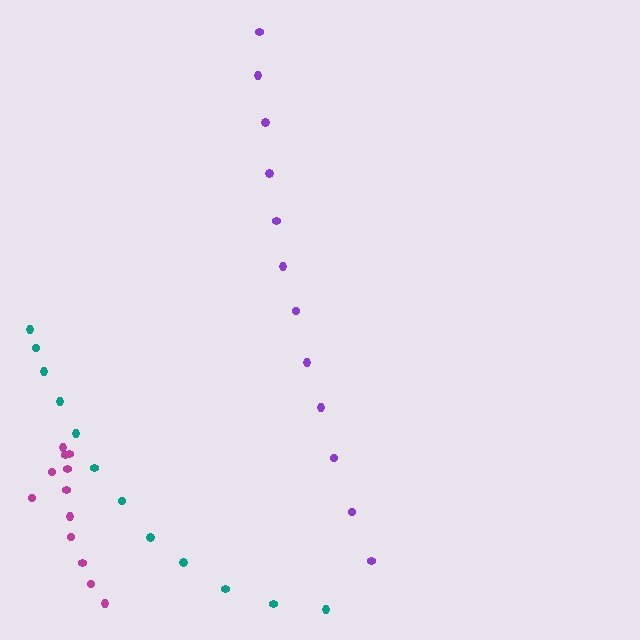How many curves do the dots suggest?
There are 3 distinct paths.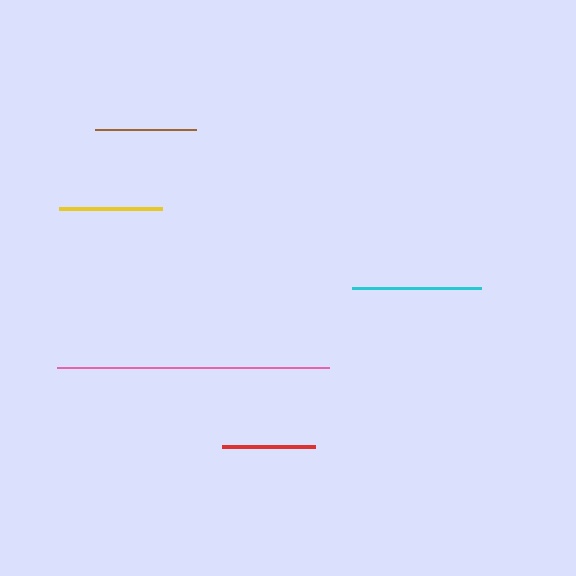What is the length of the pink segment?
The pink segment is approximately 272 pixels long.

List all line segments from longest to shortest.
From longest to shortest: pink, cyan, yellow, brown, red.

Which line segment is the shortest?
The red line is the shortest at approximately 93 pixels.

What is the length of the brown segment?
The brown segment is approximately 101 pixels long.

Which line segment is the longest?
The pink line is the longest at approximately 272 pixels.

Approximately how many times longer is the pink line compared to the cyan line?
The pink line is approximately 2.1 times the length of the cyan line.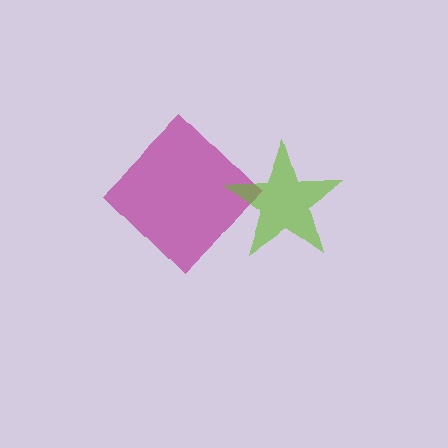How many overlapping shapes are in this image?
There are 2 overlapping shapes in the image.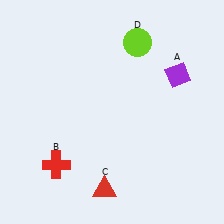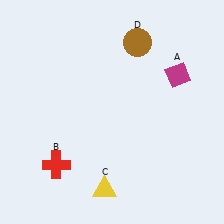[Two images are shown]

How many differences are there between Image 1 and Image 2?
There are 3 differences between the two images.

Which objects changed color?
A changed from purple to magenta. C changed from red to yellow. D changed from lime to brown.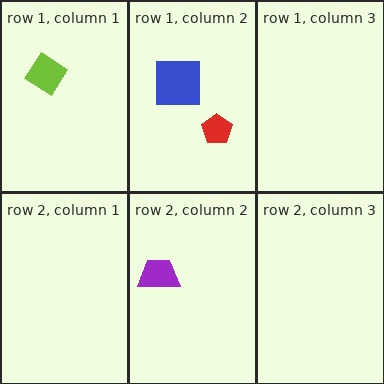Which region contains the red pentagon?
The row 1, column 2 region.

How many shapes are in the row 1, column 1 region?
1.